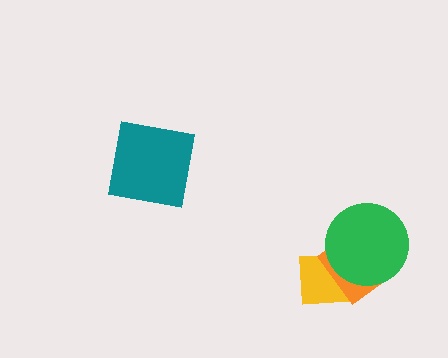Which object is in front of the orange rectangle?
The green circle is in front of the orange rectangle.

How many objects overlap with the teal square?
0 objects overlap with the teal square.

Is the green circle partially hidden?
No, no other shape covers it.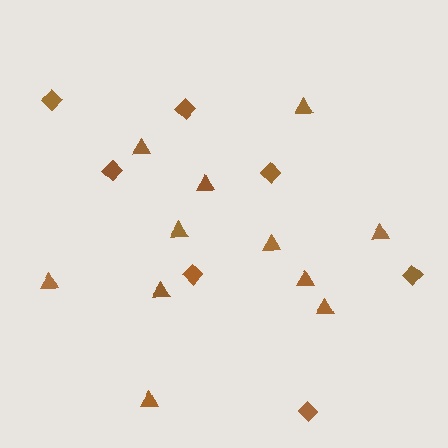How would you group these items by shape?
There are 2 groups: one group of diamonds (7) and one group of triangles (11).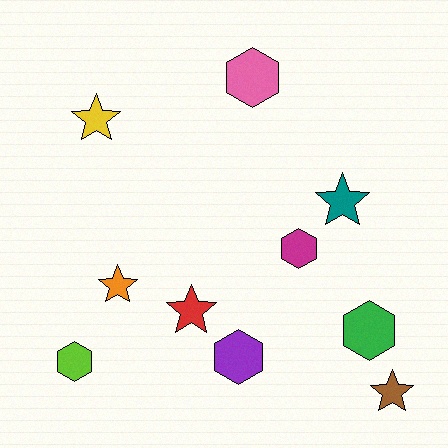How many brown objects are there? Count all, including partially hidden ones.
There is 1 brown object.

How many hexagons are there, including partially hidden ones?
There are 5 hexagons.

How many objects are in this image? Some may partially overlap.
There are 10 objects.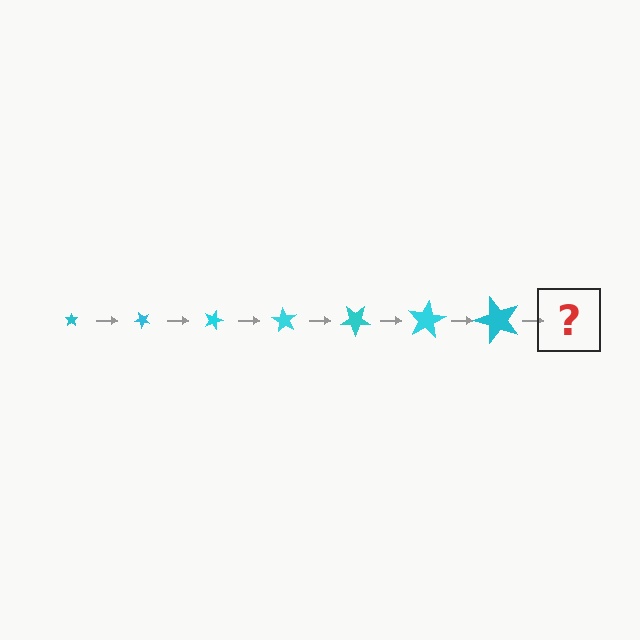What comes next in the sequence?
The next element should be a star, larger than the previous one and rotated 315 degrees from the start.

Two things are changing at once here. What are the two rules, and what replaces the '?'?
The two rules are that the star grows larger each step and it rotates 45 degrees each step. The '?' should be a star, larger than the previous one and rotated 315 degrees from the start.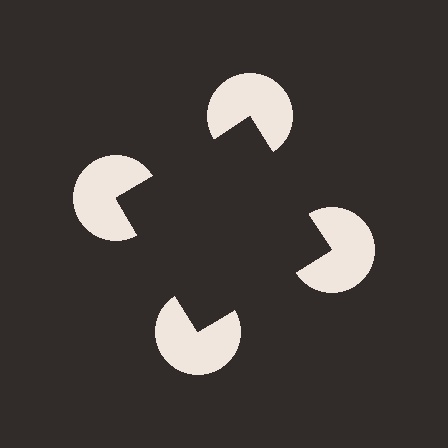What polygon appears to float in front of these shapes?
An illusory square — its edges are inferred from the aligned wedge cuts in the pac-man discs, not physically drawn.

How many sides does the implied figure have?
4 sides.